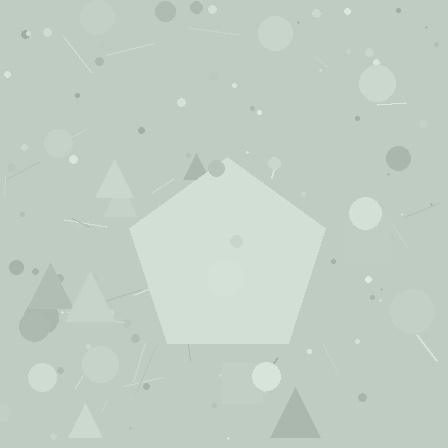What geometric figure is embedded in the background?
A pentagon is embedded in the background.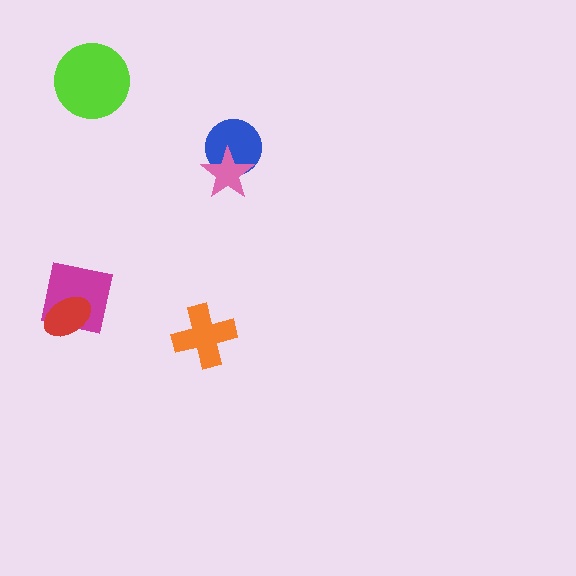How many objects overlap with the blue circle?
1 object overlaps with the blue circle.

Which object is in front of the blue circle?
The pink star is in front of the blue circle.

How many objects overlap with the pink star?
1 object overlaps with the pink star.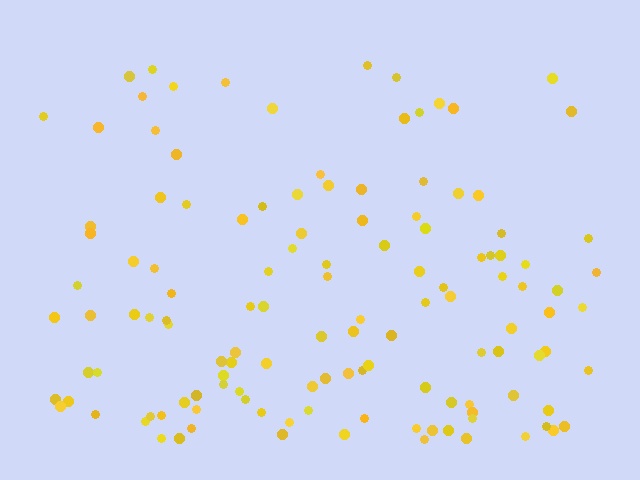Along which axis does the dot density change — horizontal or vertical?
Vertical.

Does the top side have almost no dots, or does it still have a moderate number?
Still a moderate number, just noticeably fewer than the bottom.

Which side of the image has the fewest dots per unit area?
The top.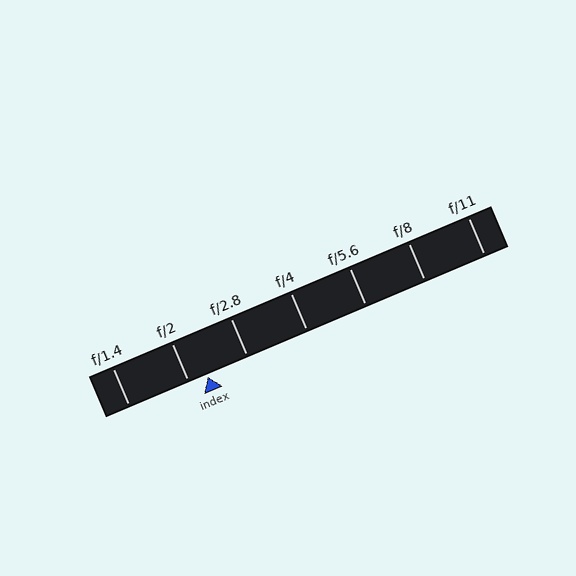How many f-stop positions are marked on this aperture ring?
There are 7 f-stop positions marked.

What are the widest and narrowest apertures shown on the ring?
The widest aperture shown is f/1.4 and the narrowest is f/11.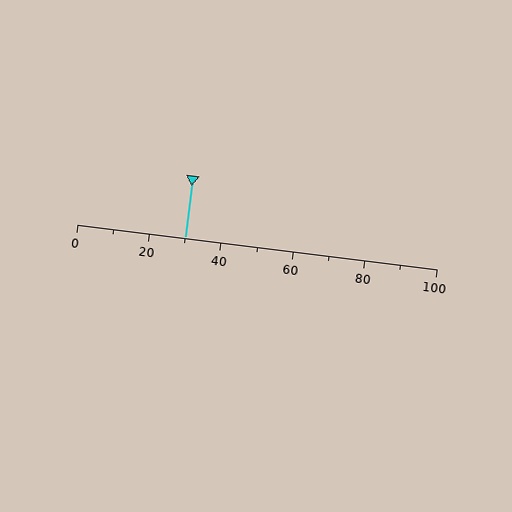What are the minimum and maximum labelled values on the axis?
The axis runs from 0 to 100.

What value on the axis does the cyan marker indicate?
The marker indicates approximately 30.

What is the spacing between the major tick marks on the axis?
The major ticks are spaced 20 apart.